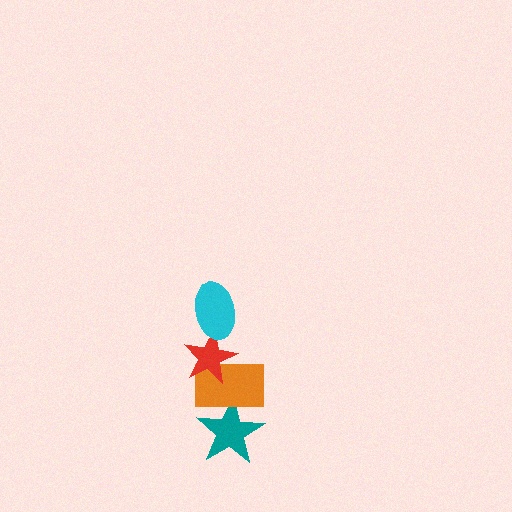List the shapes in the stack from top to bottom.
From top to bottom: the cyan ellipse, the red star, the orange rectangle, the teal star.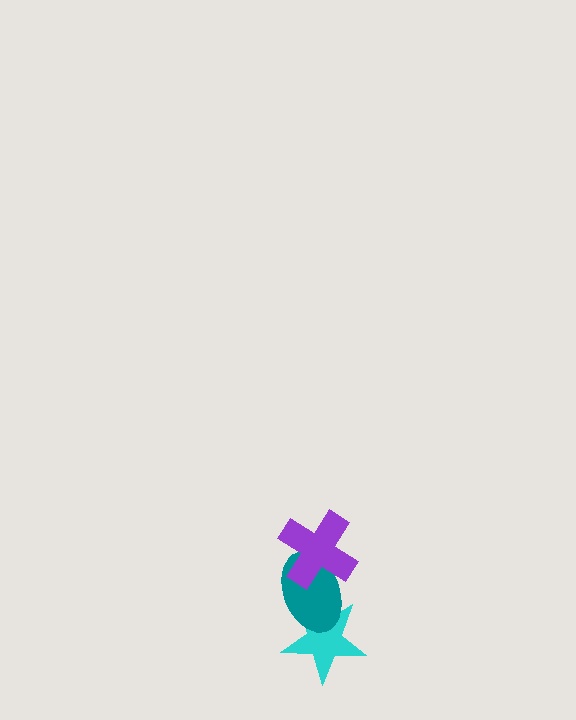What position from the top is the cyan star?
The cyan star is 3rd from the top.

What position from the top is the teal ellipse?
The teal ellipse is 2nd from the top.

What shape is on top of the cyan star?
The teal ellipse is on top of the cyan star.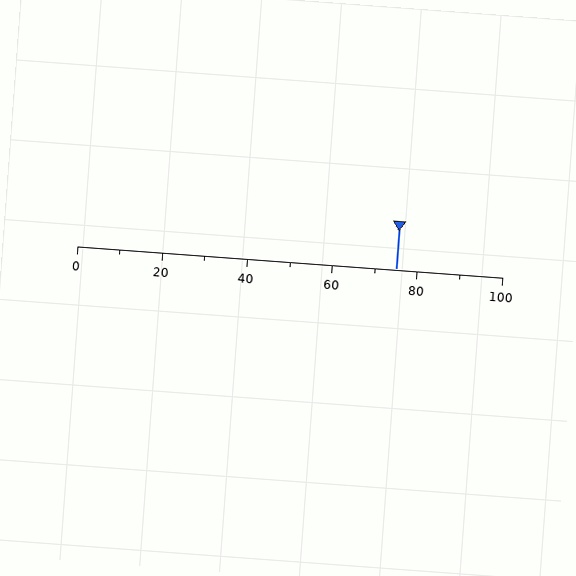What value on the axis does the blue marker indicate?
The marker indicates approximately 75.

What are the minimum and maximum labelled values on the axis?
The axis runs from 0 to 100.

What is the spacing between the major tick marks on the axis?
The major ticks are spaced 20 apart.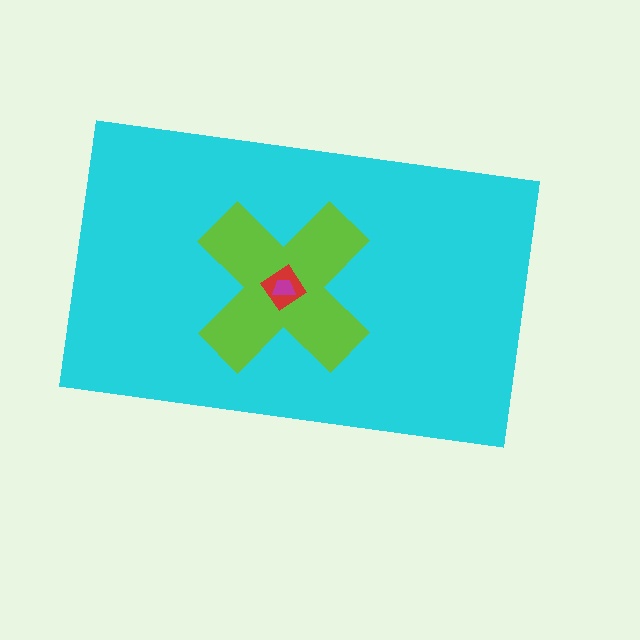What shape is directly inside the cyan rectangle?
The lime cross.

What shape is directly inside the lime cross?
The red diamond.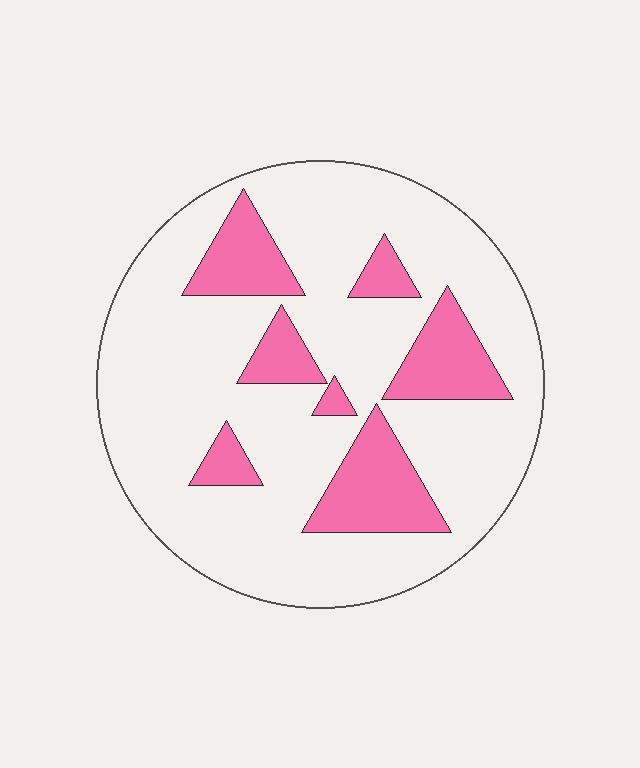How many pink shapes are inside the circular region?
7.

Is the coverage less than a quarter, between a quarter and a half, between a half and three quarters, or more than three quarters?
Less than a quarter.